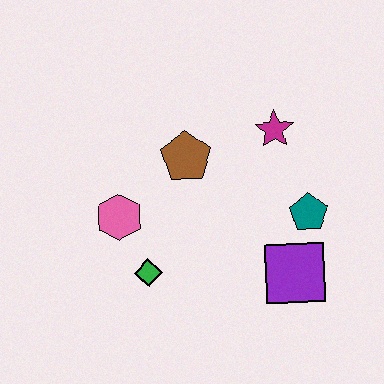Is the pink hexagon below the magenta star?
Yes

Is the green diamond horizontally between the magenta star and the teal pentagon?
No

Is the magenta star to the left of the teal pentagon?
Yes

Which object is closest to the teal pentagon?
The purple square is closest to the teal pentagon.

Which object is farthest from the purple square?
The pink hexagon is farthest from the purple square.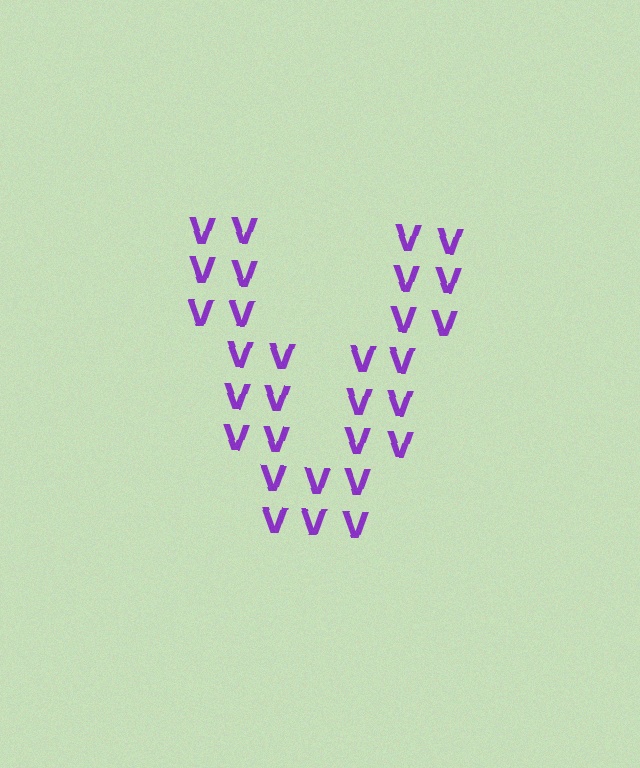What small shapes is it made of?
It is made of small letter V's.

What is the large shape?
The large shape is the letter V.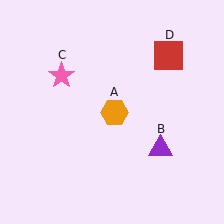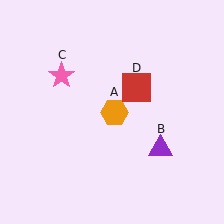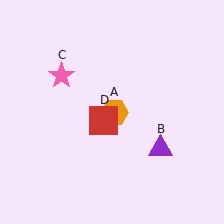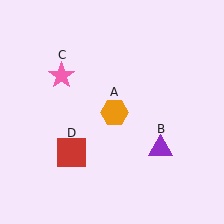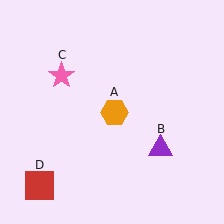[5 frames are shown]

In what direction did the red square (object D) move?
The red square (object D) moved down and to the left.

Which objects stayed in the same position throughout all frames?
Orange hexagon (object A) and purple triangle (object B) and pink star (object C) remained stationary.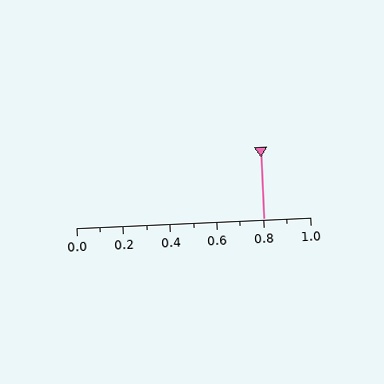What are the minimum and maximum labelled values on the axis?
The axis runs from 0.0 to 1.0.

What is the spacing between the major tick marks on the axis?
The major ticks are spaced 0.2 apart.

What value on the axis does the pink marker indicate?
The marker indicates approximately 0.8.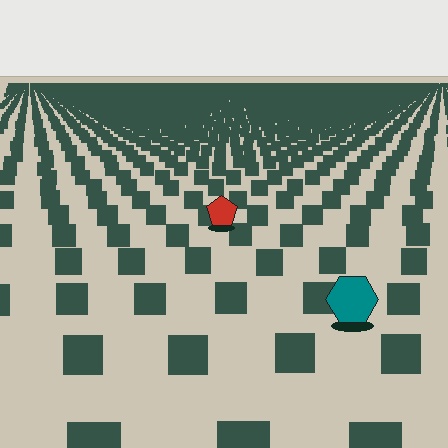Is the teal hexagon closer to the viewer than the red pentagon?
Yes. The teal hexagon is closer — you can tell from the texture gradient: the ground texture is coarser near it.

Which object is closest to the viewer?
The teal hexagon is closest. The texture marks near it are larger and more spread out.